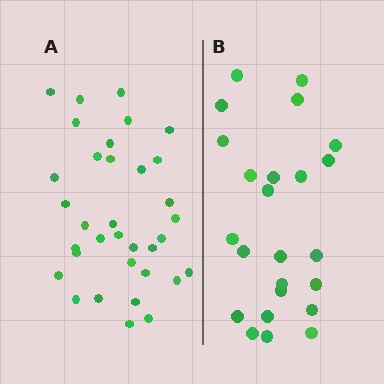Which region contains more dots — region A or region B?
Region A (the left region) has more dots.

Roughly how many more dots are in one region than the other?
Region A has roughly 10 or so more dots than region B.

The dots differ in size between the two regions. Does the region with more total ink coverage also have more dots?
No. Region B has more total ink coverage because its dots are larger, but region A actually contains more individual dots. Total area can be misleading — the number of items is what matters here.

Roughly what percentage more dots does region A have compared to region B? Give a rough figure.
About 40% more.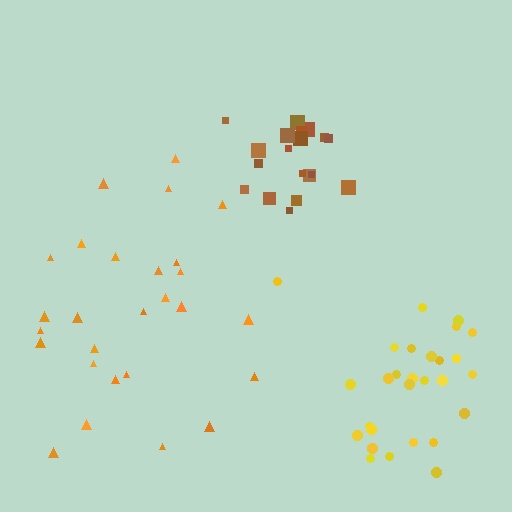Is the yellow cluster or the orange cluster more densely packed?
Yellow.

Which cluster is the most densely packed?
Brown.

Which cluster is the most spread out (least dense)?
Orange.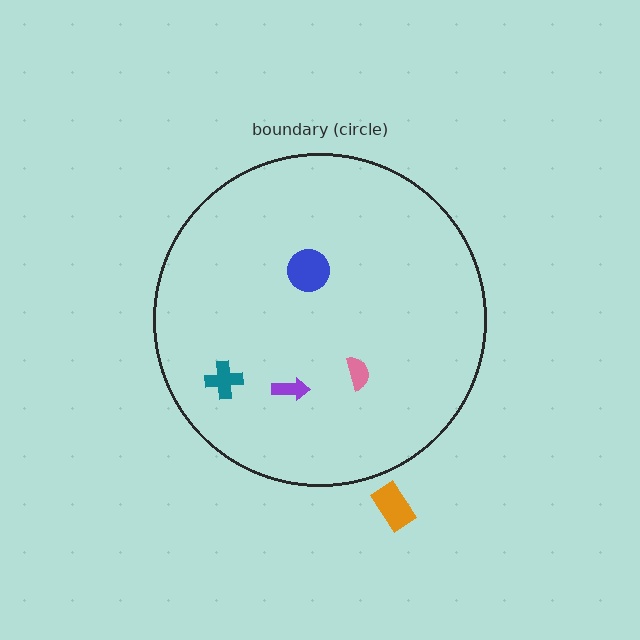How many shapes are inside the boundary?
4 inside, 1 outside.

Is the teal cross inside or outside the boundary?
Inside.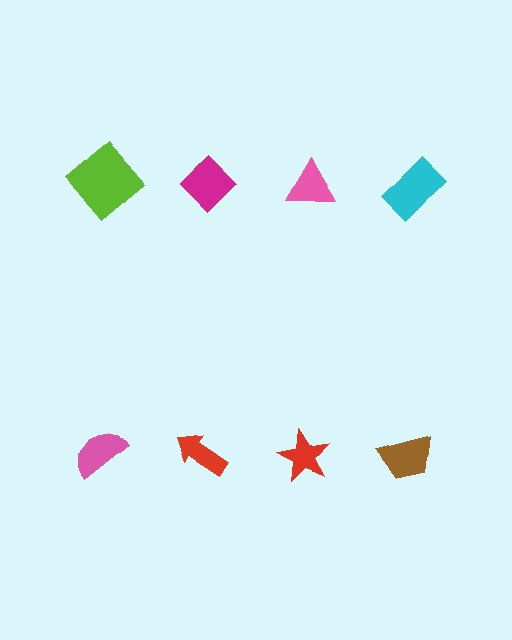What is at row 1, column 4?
A cyan rectangle.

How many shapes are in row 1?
4 shapes.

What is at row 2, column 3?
A red star.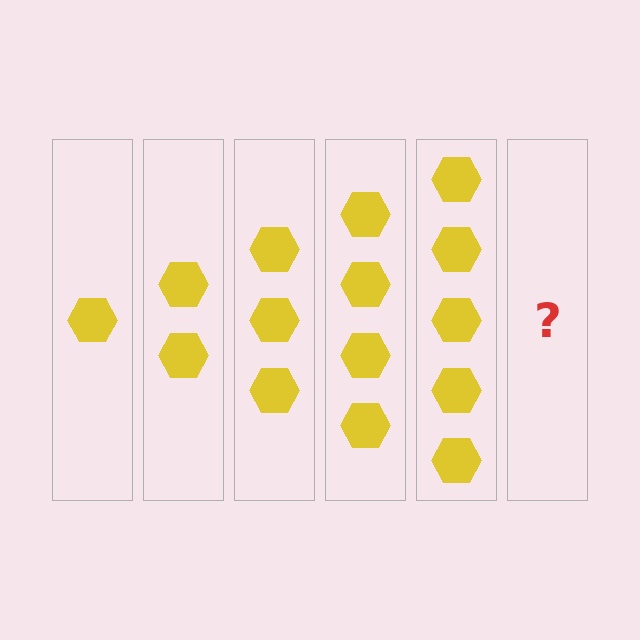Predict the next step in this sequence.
The next step is 6 hexagons.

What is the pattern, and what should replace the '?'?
The pattern is that each step adds one more hexagon. The '?' should be 6 hexagons.